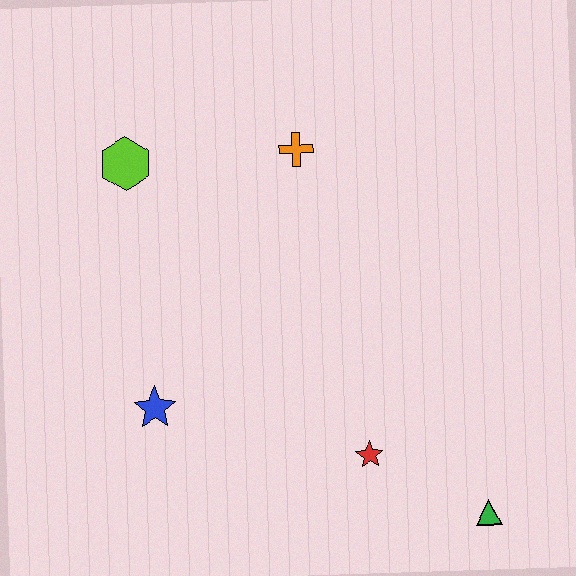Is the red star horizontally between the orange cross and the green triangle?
Yes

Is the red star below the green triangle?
No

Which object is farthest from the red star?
The lime hexagon is farthest from the red star.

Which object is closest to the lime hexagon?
The orange cross is closest to the lime hexagon.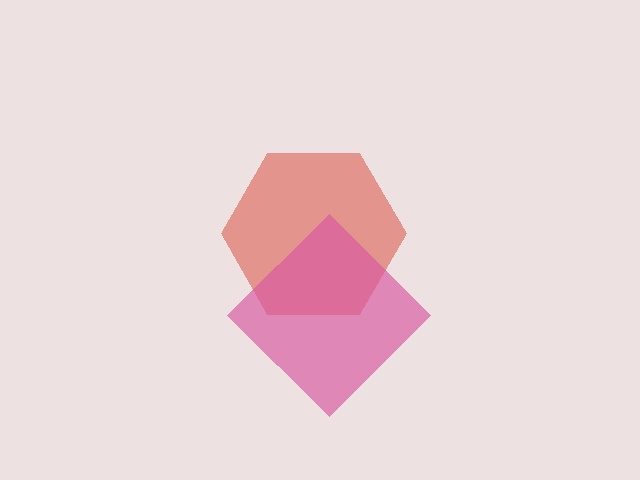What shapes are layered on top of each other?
The layered shapes are: a red hexagon, a pink diamond.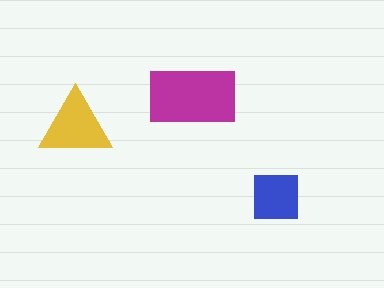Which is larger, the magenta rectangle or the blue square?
The magenta rectangle.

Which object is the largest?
The magenta rectangle.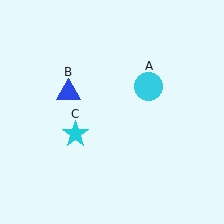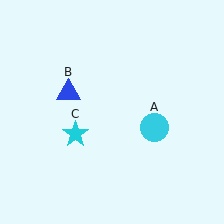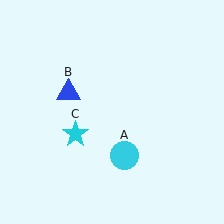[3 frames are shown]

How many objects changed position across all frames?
1 object changed position: cyan circle (object A).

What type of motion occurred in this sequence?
The cyan circle (object A) rotated clockwise around the center of the scene.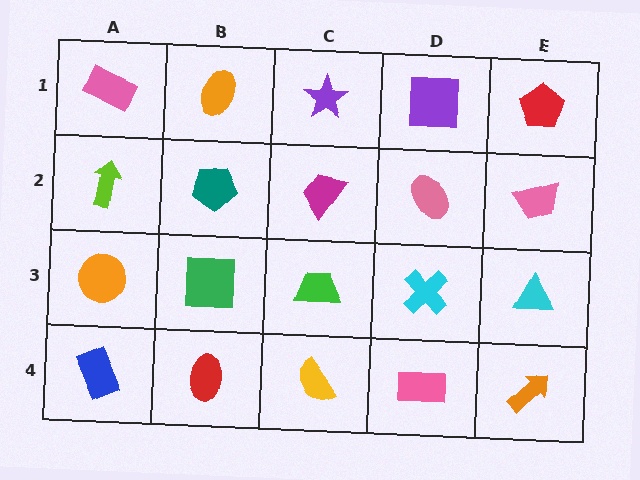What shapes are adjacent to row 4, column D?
A cyan cross (row 3, column D), a yellow semicircle (row 4, column C), an orange arrow (row 4, column E).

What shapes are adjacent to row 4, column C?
A green trapezoid (row 3, column C), a red ellipse (row 4, column B), a pink rectangle (row 4, column D).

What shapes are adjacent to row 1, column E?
A pink trapezoid (row 2, column E), a purple square (row 1, column D).